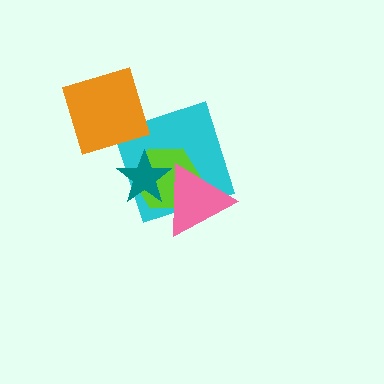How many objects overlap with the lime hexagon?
3 objects overlap with the lime hexagon.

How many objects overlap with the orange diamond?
1 object overlaps with the orange diamond.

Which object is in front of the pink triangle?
The teal star is in front of the pink triangle.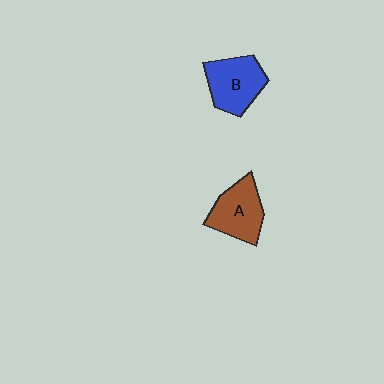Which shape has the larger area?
Shape B (blue).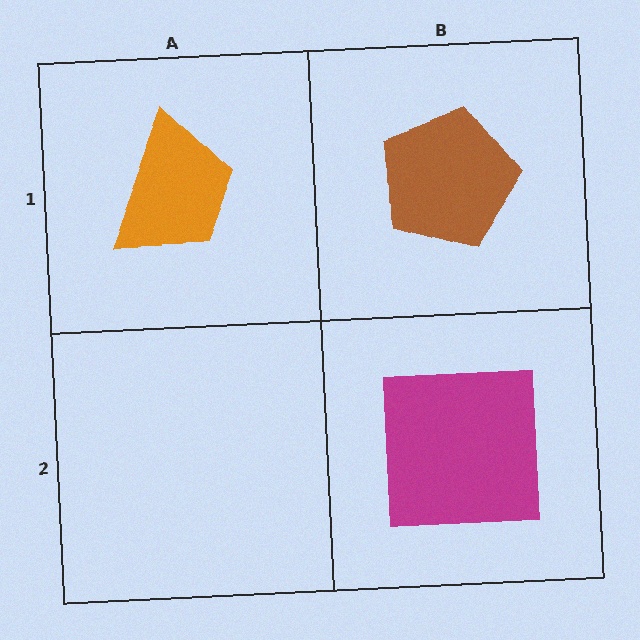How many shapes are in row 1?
2 shapes.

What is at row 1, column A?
An orange trapezoid.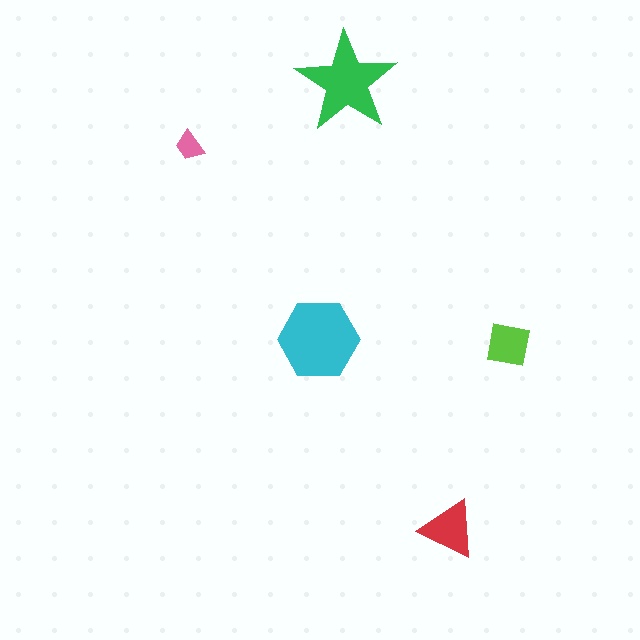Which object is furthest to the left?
The pink trapezoid is leftmost.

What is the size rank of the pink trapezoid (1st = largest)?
5th.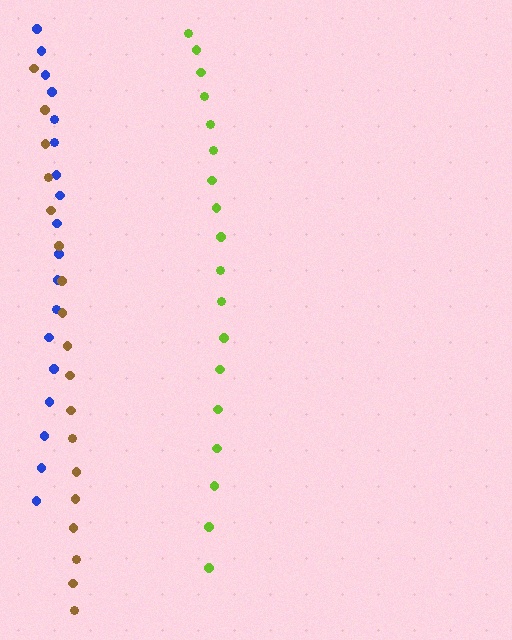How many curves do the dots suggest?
There are 3 distinct paths.